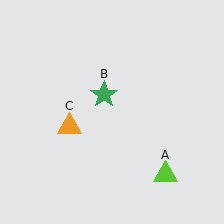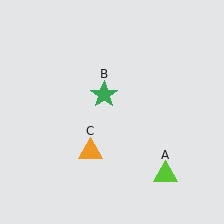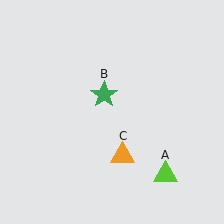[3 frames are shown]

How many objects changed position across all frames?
1 object changed position: orange triangle (object C).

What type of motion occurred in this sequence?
The orange triangle (object C) rotated counterclockwise around the center of the scene.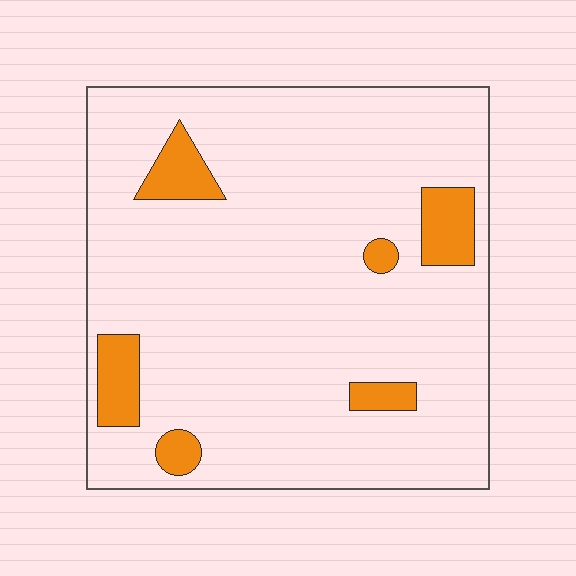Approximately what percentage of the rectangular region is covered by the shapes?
Approximately 10%.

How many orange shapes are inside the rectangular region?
6.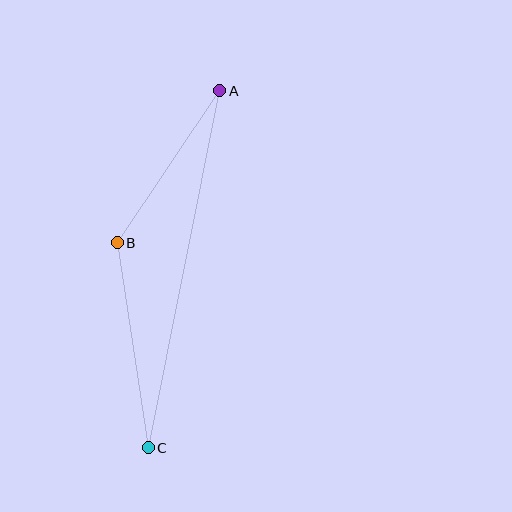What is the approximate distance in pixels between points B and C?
The distance between B and C is approximately 207 pixels.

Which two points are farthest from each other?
Points A and C are farthest from each other.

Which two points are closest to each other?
Points A and B are closest to each other.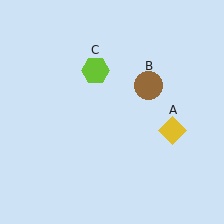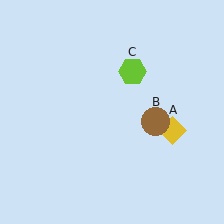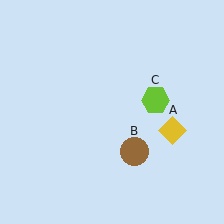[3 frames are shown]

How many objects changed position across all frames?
2 objects changed position: brown circle (object B), lime hexagon (object C).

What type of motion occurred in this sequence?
The brown circle (object B), lime hexagon (object C) rotated clockwise around the center of the scene.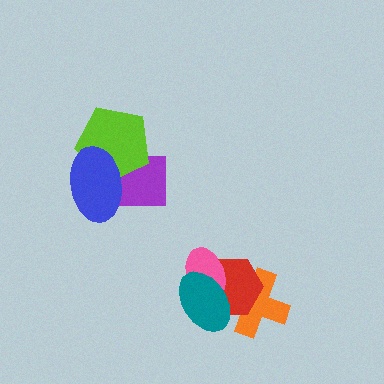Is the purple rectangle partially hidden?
Yes, it is partially covered by another shape.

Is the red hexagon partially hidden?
Yes, it is partially covered by another shape.